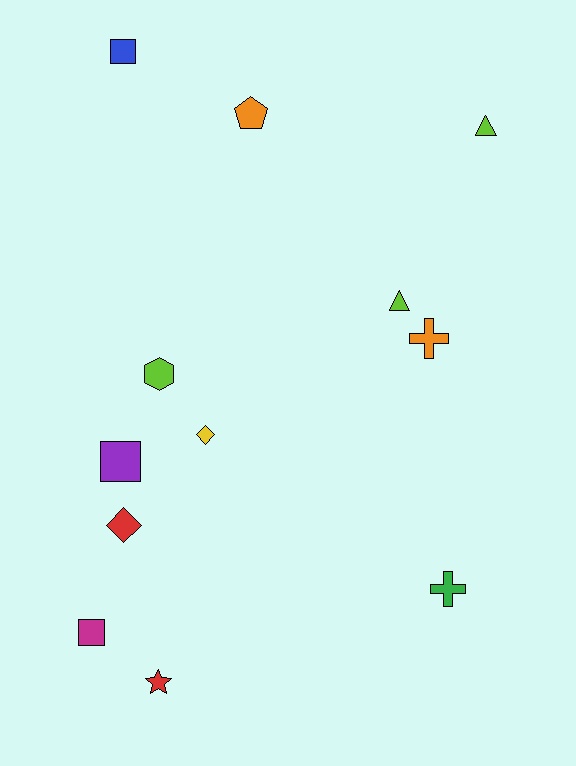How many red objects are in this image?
There are 2 red objects.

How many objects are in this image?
There are 12 objects.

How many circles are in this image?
There are no circles.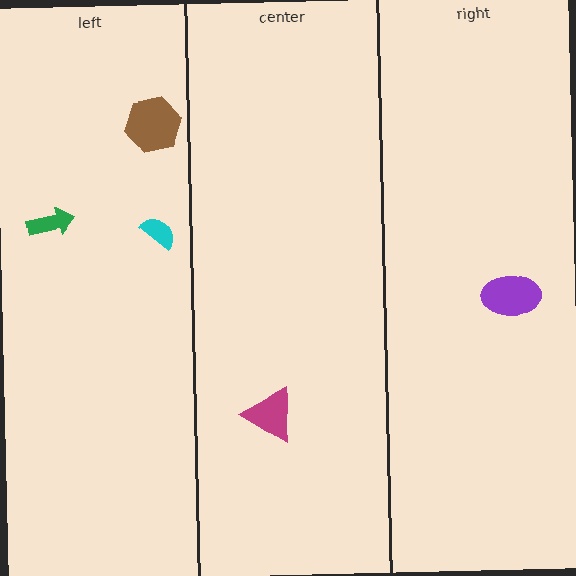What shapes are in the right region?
The purple ellipse.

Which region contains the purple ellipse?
The right region.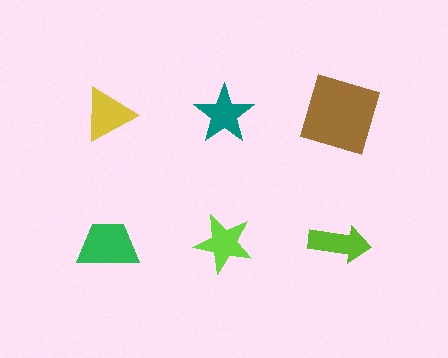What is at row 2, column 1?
A green trapezoid.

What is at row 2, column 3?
A lime arrow.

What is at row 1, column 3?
A brown square.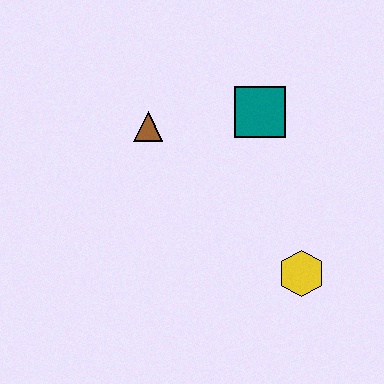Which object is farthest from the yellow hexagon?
The brown triangle is farthest from the yellow hexagon.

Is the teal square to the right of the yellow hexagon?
No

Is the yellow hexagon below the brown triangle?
Yes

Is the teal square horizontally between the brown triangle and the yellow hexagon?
Yes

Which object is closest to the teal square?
The brown triangle is closest to the teal square.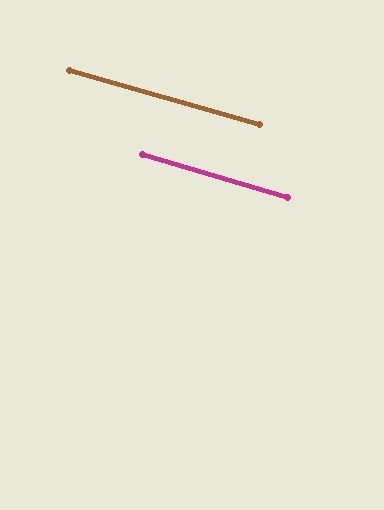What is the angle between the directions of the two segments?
Approximately 1 degree.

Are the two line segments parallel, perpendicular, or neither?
Parallel — their directions differ by only 0.9°.